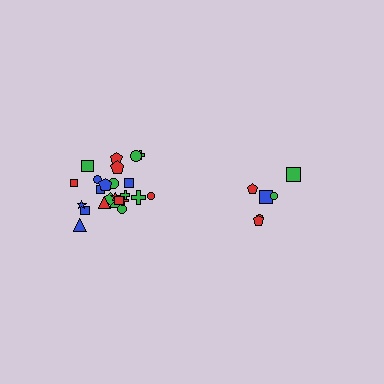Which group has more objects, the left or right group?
The left group.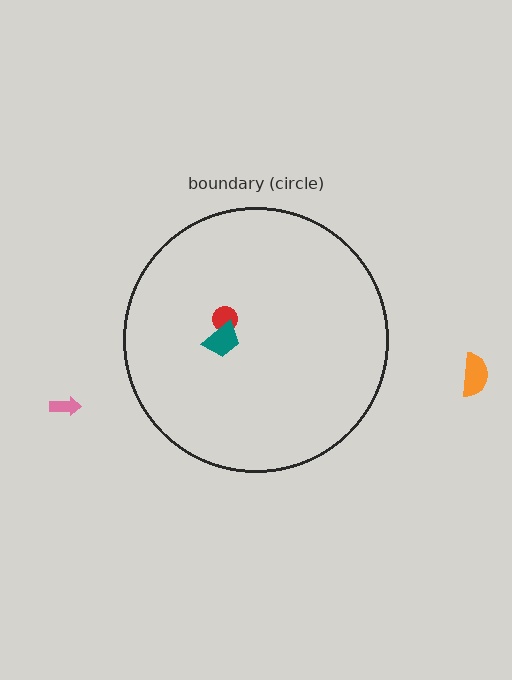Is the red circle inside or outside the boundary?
Inside.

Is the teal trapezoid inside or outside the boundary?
Inside.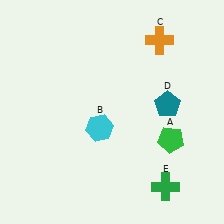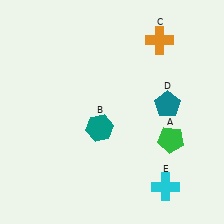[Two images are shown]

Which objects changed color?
B changed from cyan to teal. E changed from green to cyan.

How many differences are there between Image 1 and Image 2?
There are 2 differences between the two images.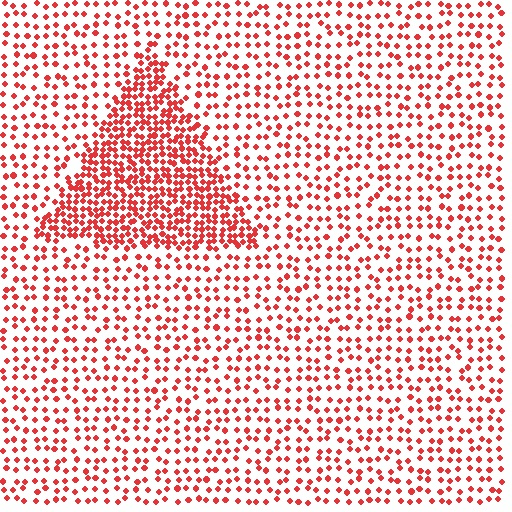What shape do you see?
I see a triangle.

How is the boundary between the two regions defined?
The boundary is defined by a change in element density (approximately 2.3x ratio). All elements are the same color, size, and shape.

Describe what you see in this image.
The image contains small red elements arranged at two different densities. A triangle-shaped region is visible where the elements are more densely packed than the surrounding area.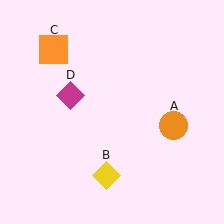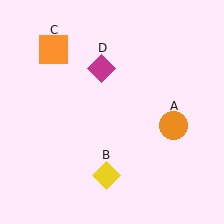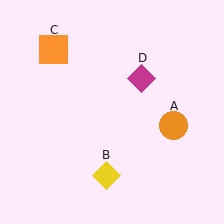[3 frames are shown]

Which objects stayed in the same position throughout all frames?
Orange circle (object A) and yellow diamond (object B) and orange square (object C) remained stationary.